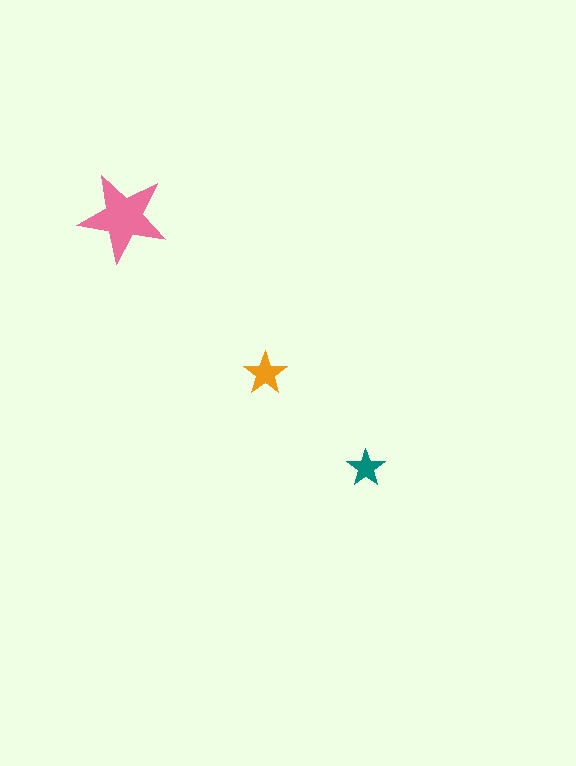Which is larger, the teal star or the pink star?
The pink one.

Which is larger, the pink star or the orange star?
The pink one.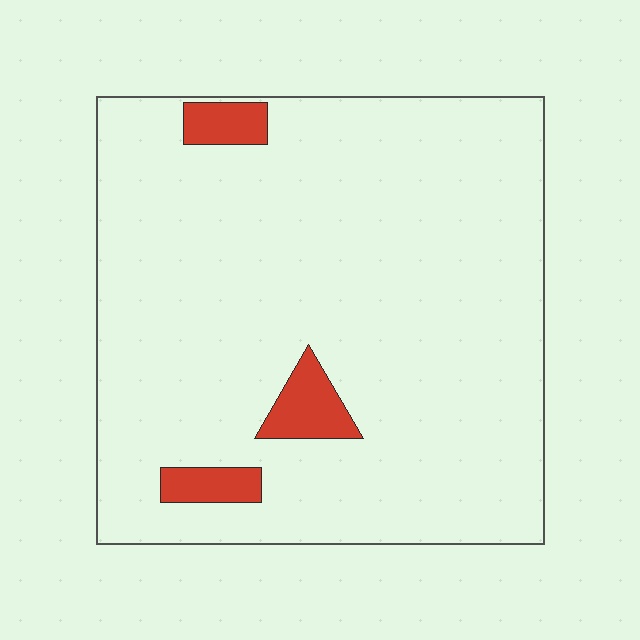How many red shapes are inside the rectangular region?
3.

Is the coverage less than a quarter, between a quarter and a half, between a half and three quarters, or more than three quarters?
Less than a quarter.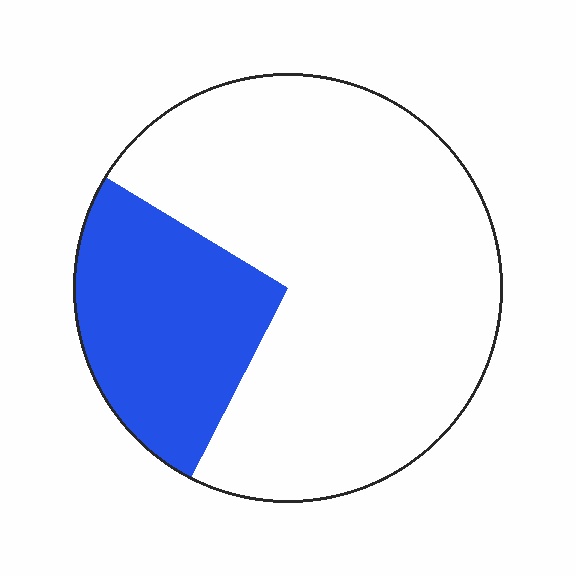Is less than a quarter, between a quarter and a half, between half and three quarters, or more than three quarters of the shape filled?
Between a quarter and a half.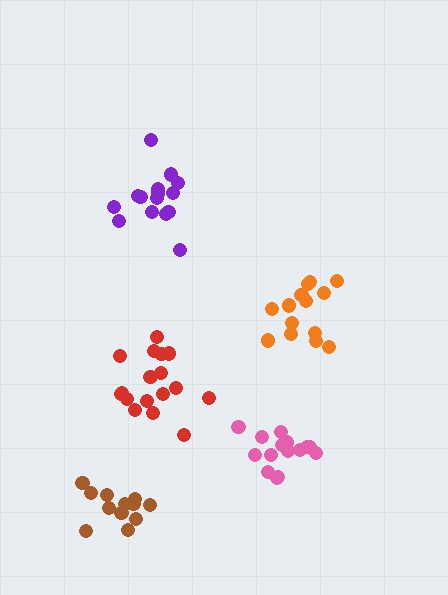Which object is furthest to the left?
The brown cluster is leftmost.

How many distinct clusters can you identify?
There are 5 distinct clusters.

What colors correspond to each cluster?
The clusters are colored: brown, orange, red, purple, pink.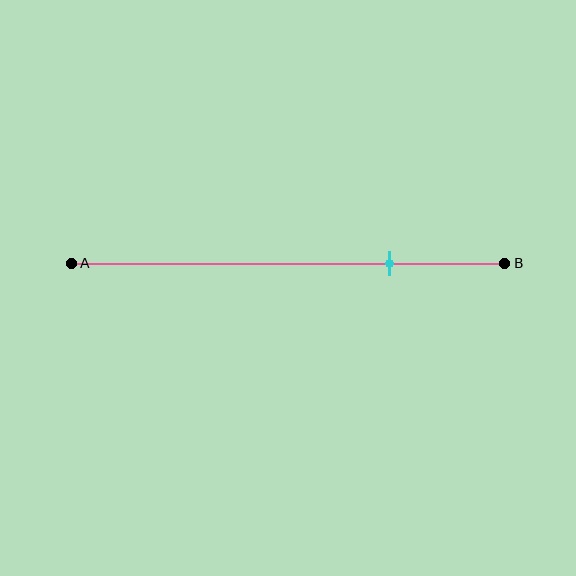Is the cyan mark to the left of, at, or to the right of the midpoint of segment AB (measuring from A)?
The cyan mark is to the right of the midpoint of segment AB.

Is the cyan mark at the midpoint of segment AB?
No, the mark is at about 75% from A, not at the 50% midpoint.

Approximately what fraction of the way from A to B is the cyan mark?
The cyan mark is approximately 75% of the way from A to B.